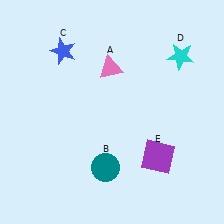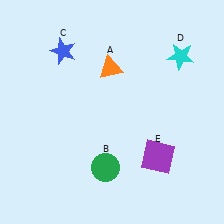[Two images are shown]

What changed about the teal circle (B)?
In Image 1, B is teal. In Image 2, it changed to green.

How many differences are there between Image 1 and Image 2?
There are 2 differences between the two images.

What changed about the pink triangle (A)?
In Image 1, A is pink. In Image 2, it changed to orange.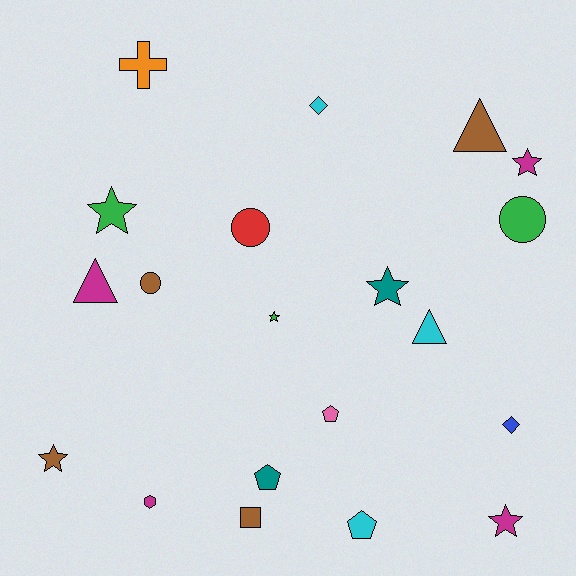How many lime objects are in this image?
There are no lime objects.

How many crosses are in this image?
There is 1 cross.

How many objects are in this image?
There are 20 objects.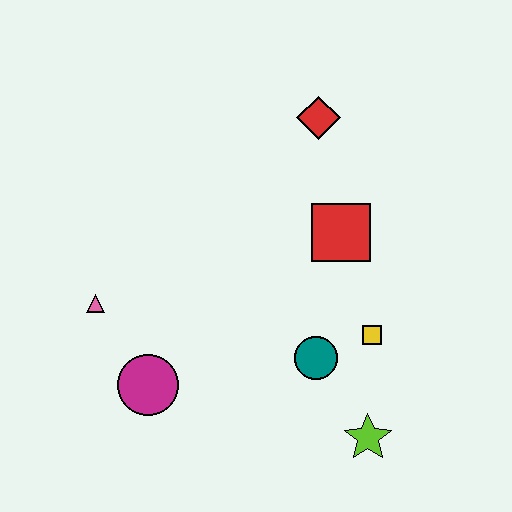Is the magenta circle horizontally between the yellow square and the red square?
No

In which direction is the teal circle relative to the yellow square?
The teal circle is to the left of the yellow square.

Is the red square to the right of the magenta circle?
Yes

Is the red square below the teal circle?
No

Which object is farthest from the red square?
The pink triangle is farthest from the red square.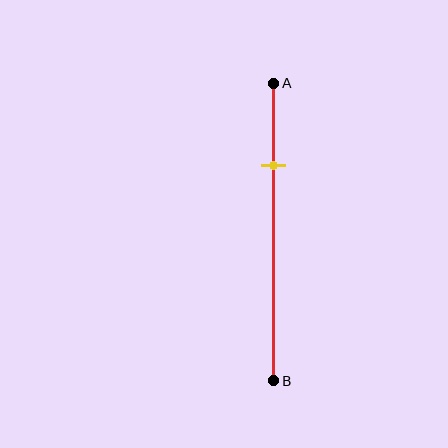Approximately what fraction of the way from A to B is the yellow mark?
The yellow mark is approximately 30% of the way from A to B.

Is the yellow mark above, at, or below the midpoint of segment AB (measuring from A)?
The yellow mark is above the midpoint of segment AB.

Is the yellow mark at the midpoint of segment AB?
No, the mark is at about 30% from A, not at the 50% midpoint.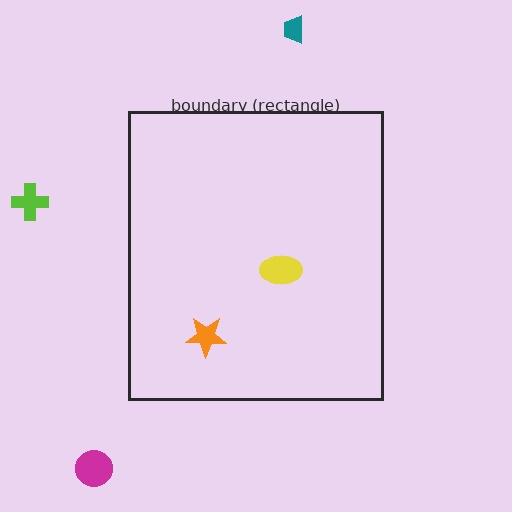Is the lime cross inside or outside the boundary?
Outside.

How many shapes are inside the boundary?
2 inside, 3 outside.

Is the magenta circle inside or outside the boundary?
Outside.